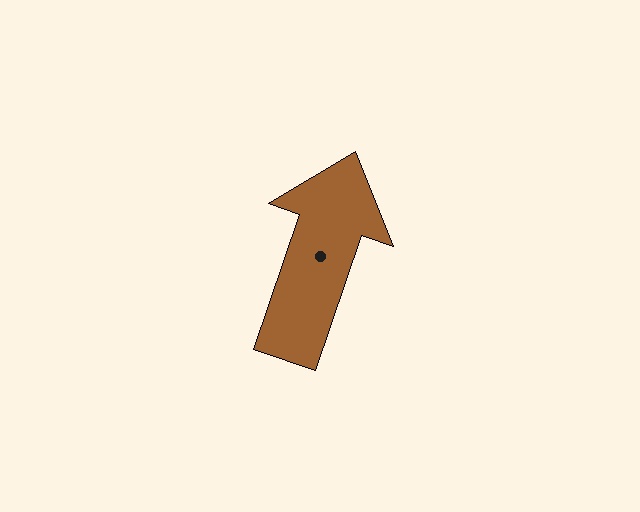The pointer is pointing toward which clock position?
Roughly 1 o'clock.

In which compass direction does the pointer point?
North.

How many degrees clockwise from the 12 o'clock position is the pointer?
Approximately 19 degrees.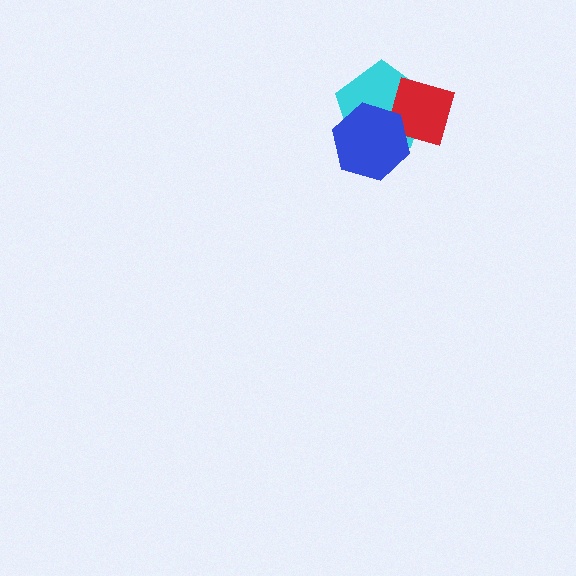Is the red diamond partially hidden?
Yes, it is partially covered by another shape.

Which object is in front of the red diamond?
The blue hexagon is in front of the red diamond.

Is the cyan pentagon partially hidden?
Yes, it is partially covered by another shape.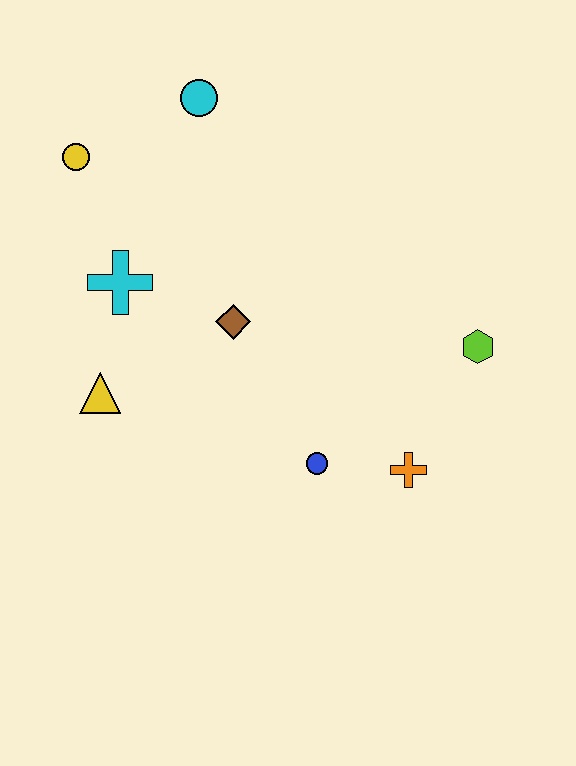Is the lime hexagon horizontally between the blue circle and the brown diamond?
No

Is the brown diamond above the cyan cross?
No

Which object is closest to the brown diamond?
The cyan cross is closest to the brown diamond.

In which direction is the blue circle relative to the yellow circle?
The blue circle is below the yellow circle.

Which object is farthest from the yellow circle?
The orange cross is farthest from the yellow circle.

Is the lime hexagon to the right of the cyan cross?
Yes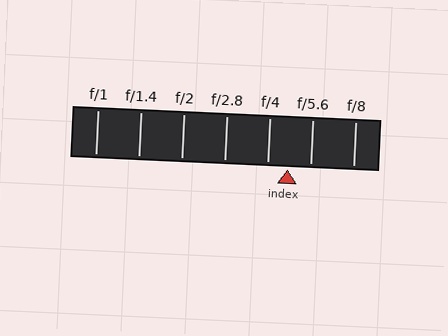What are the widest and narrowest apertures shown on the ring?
The widest aperture shown is f/1 and the narrowest is f/8.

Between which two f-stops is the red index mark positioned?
The index mark is between f/4 and f/5.6.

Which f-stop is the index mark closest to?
The index mark is closest to f/4.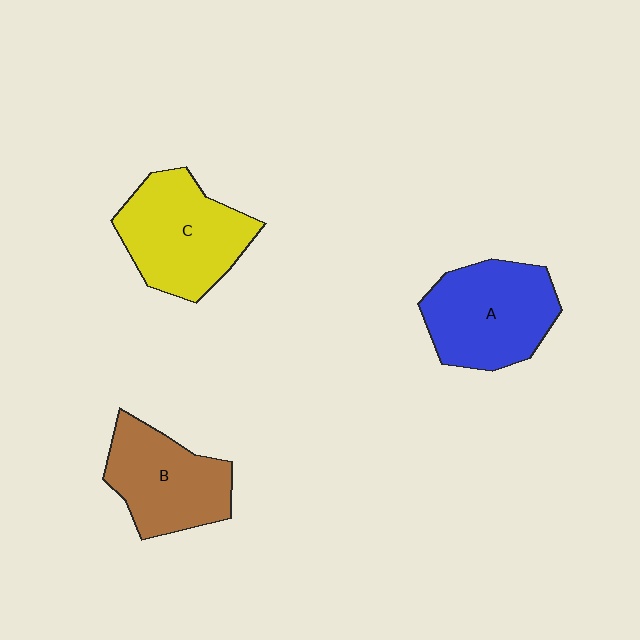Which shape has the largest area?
Shape C (yellow).